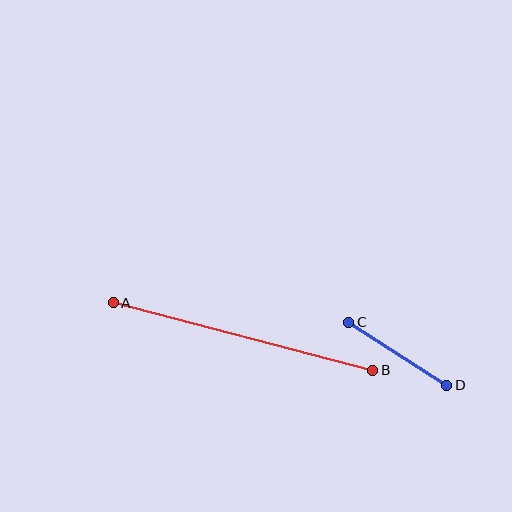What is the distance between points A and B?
The distance is approximately 268 pixels.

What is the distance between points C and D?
The distance is approximately 116 pixels.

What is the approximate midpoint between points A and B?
The midpoint is at approximately (243, 336) pixels.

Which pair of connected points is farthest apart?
Points A and B are farthest apart.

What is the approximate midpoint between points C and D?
The midpoint is at approximately (398, 354) pixels.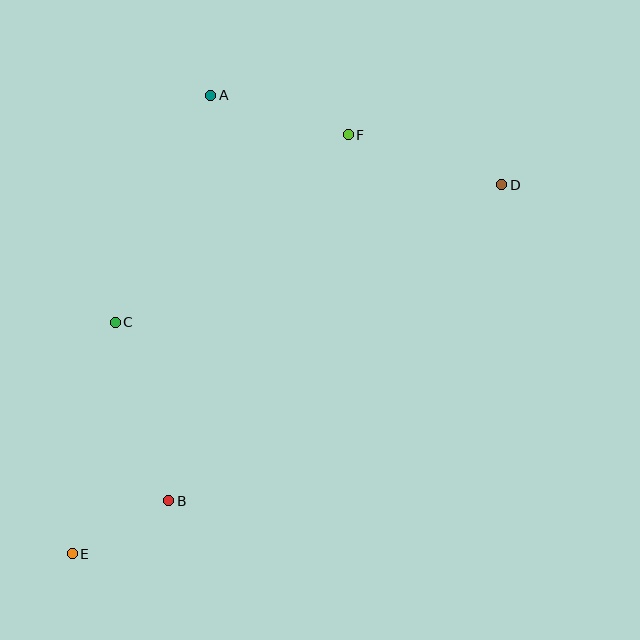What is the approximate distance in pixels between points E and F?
The distance between E and F is approximately 502 pixels.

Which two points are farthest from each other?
Points D and E are farthest from each other.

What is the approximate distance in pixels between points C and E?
The distance between C and E is approximately 235 pixels.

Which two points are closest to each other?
Points B and E are closest to each other.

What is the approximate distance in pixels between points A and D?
The distance between A and D is approximately 305 pixels.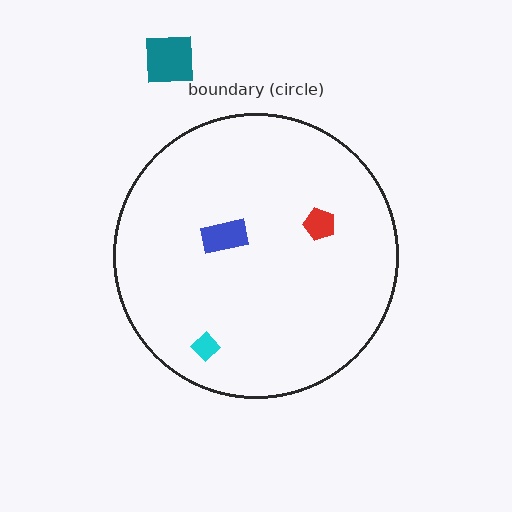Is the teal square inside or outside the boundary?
Outside.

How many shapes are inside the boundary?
3 inside, 1 outside.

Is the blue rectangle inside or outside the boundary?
Inside.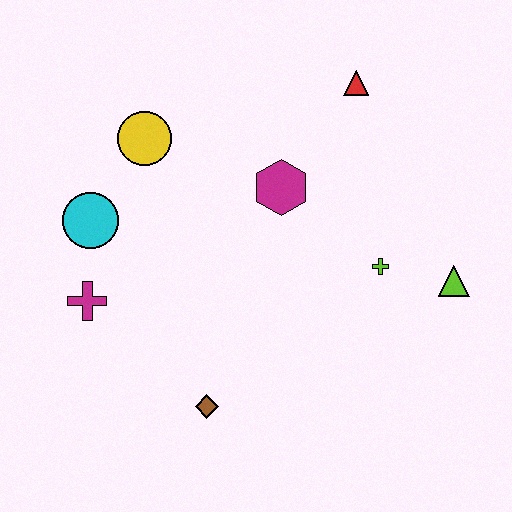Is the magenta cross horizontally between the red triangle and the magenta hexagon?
No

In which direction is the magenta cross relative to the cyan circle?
The magenta cross is below the cyan circle.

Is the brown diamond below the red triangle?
Yes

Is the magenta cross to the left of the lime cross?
Yes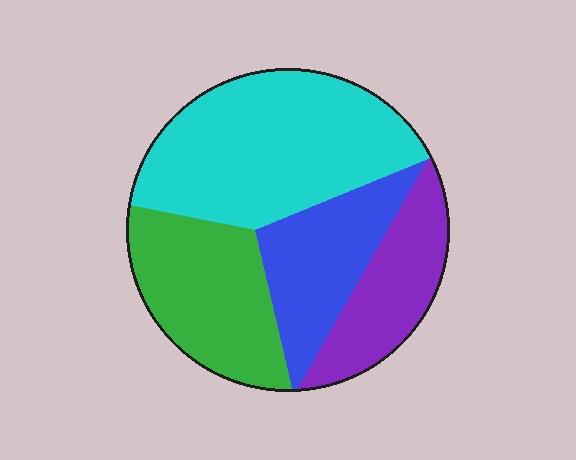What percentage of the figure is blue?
Blue covers 19% of the figure.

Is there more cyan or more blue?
Cyan.